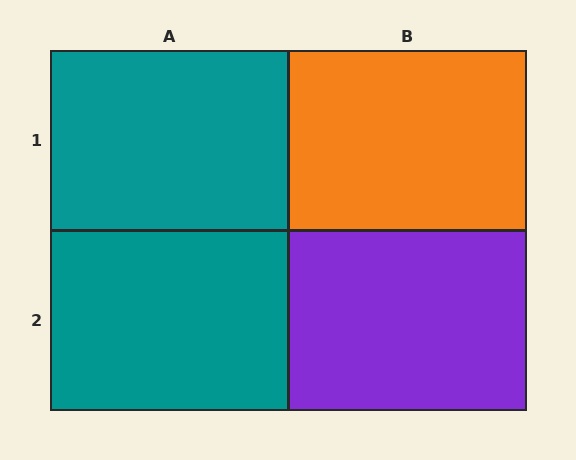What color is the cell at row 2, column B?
Purple.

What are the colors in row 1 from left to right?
Teal, orange.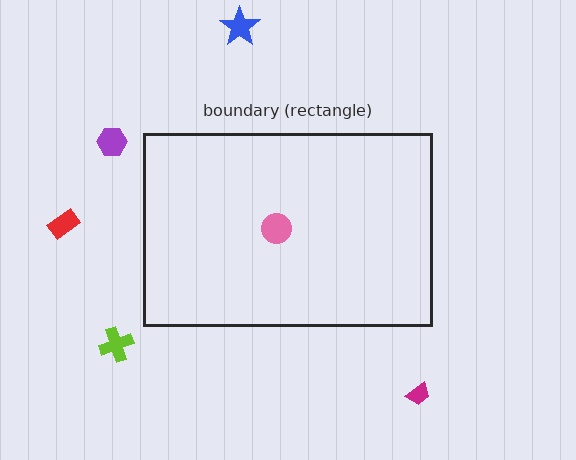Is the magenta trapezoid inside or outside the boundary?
Outside.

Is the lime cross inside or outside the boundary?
Outside.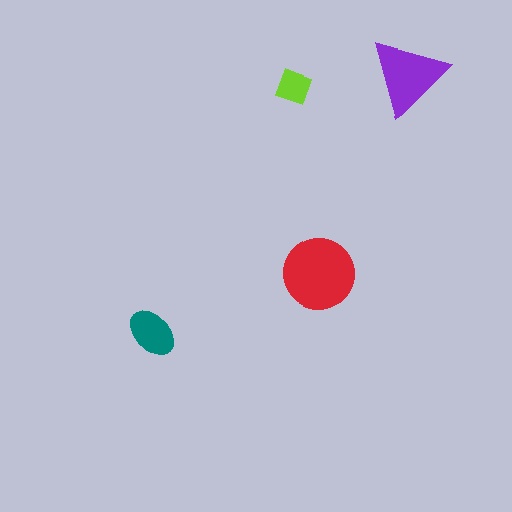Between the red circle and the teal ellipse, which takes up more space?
The red circle.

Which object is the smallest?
The lime diamond.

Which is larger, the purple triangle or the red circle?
The red circle.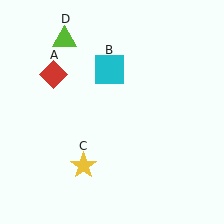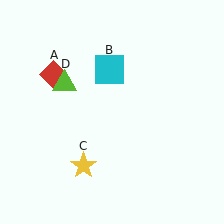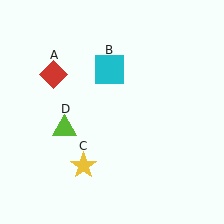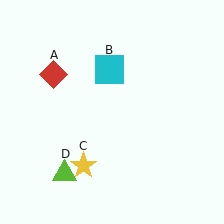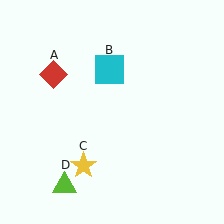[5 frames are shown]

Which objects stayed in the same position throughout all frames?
Red diamond (object A) and cyan square (object B) and yellow star (object C) remained stationary.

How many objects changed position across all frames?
1 object changed position: lime triangle (object D).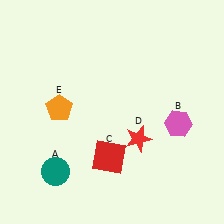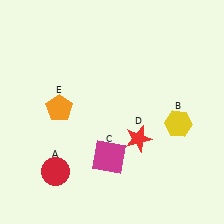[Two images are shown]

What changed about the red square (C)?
In Image 1, C is red. In Image 2, it changed to magenta.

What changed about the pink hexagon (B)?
In Image 1, B is pink. In Image 2, it changed to yellow.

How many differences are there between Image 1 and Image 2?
There are 3 differences between the two images.